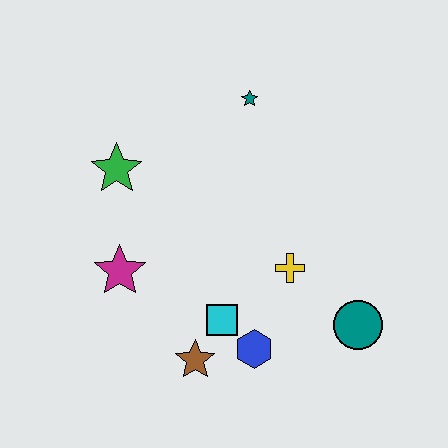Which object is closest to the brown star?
The cyan square is closest to the brown star.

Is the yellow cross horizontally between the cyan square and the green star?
No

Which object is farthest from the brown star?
The teal star is farthest from the brown star.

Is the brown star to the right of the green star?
Yes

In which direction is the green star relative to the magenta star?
The green star is above the magenta star.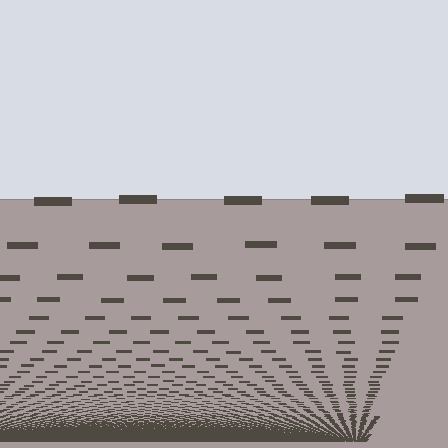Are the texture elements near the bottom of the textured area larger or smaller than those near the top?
Smaller. The gradient is inverted — elements near the bottom are smaller and denser.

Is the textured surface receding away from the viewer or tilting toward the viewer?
The surface appears to tilt toward the viewer. Texture elements get larger and sparser toward the top.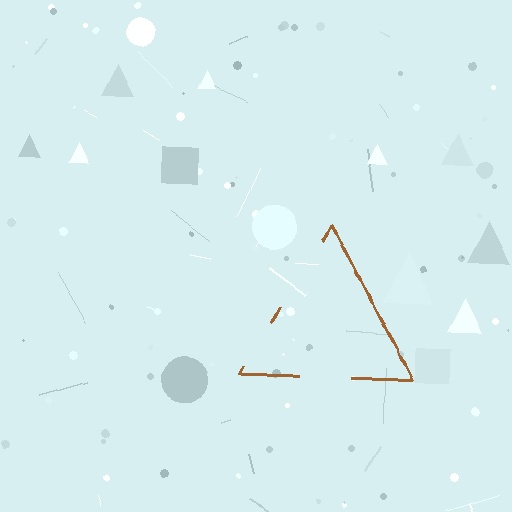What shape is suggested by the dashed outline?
The dashed outline suggests a triangle.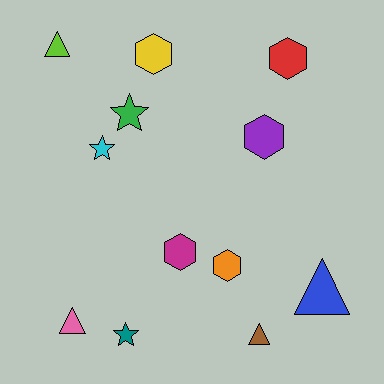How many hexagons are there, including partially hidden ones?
There are 5 hexagons.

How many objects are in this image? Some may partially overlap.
There are 12 objects.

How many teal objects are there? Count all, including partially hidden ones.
There is 1 teal object.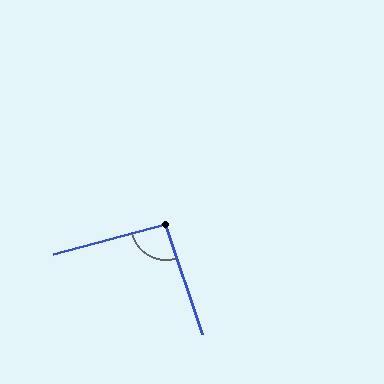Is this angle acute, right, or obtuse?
It is approximately a right angle.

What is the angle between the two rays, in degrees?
Approximately 93 degrees.